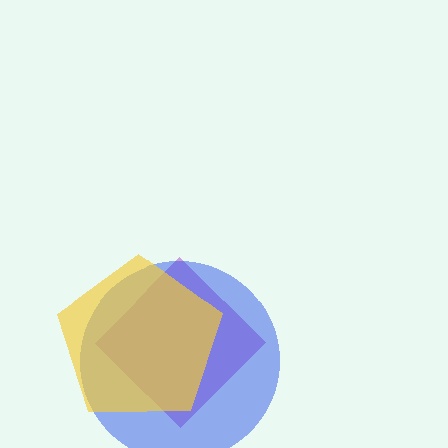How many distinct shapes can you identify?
There are 3 distinct shapes: a purple diamond, a blue circle, a yellow pentagon.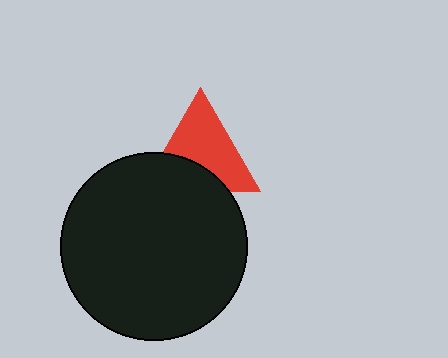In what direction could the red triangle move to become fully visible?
The red triangle could move up. That would shift it out from behind the black circle entirely.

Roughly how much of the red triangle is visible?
Most of it is visible (roughly 65%).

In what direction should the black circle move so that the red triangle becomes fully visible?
The black circle should move down. That is the shortest direction to clear the overlap and leave the red triangle fully visible.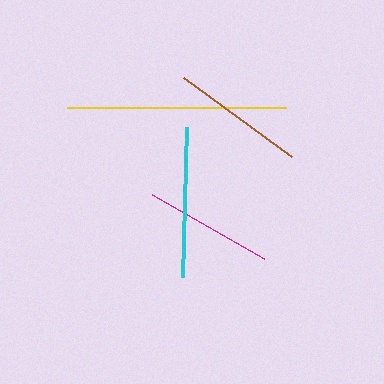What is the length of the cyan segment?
The cyan segment is approximately 151 pixels long.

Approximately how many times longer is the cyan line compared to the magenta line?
The cyan line is approximately 1.2 times the length of the magenta line.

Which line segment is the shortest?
The magenta line is the shortest at approximately 129 pixels.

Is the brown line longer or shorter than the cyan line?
The cyan line is longer than the brown line.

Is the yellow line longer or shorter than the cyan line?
The yellow line is longer than the cyan line.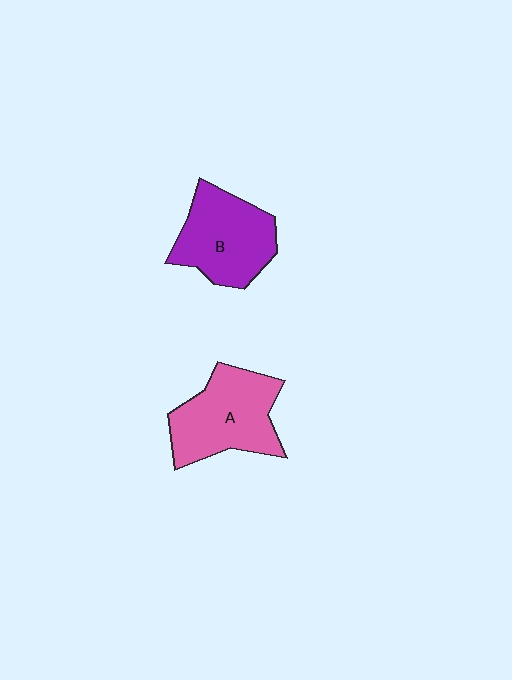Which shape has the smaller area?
Shape B (purple).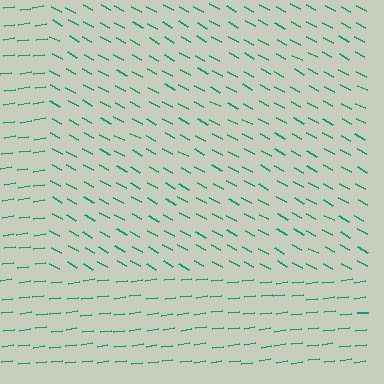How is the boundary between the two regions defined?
The boundary is defined purely by a change in line orientation (approximately 35 degrees difference). All lines are the same color and thickness.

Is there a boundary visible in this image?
Yes, there is a texture boundary formed by a change in line orientation.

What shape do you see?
I see a rectangle.